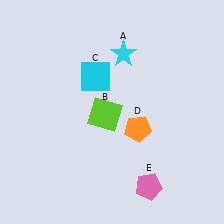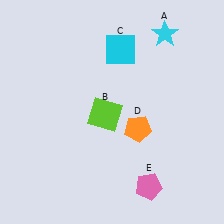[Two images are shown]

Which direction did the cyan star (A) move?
The cyan star (A) moved right.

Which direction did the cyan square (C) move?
The cyan square (C) moved up.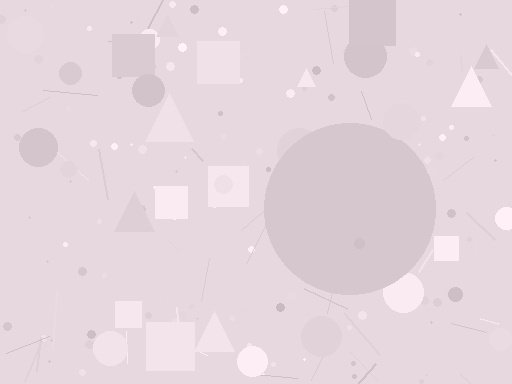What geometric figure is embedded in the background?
A circle is embedded in the background.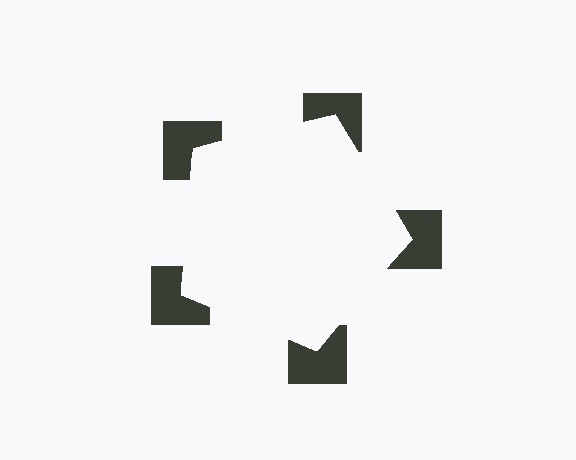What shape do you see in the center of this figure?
An illusory pentagon — its edges are inferred from the aligned wedge cuts in the notched squares, not physically drawn.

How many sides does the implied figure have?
5 sides.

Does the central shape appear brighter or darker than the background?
It typically appears slightly brighter than the background, even though no actual brightness change is drawn.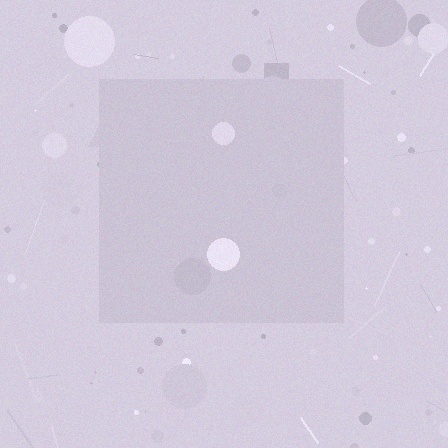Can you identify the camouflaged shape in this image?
The camouflaged shape is a square.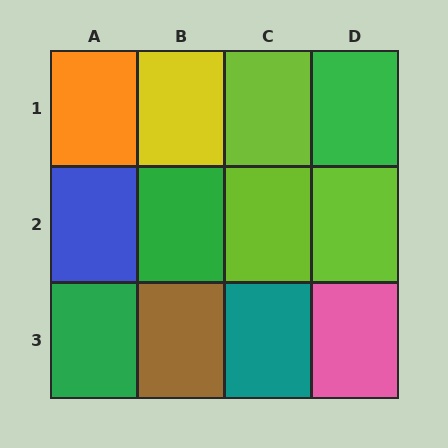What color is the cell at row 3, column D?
Pink.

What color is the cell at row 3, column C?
Teal.